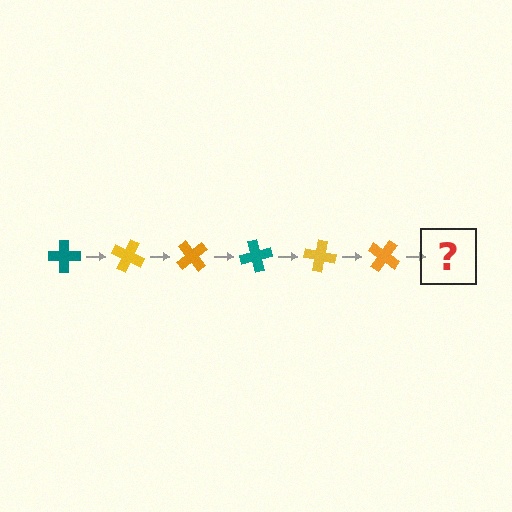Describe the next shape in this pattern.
It should be a teal cross, rotated 150 degrees from the start.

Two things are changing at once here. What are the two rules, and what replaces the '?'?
The two rules are that it rotates 25 degrees each step and the color cycles through teal, yellow, and orange. The '?' should be a teal cross, rotated 150 degrees from the start.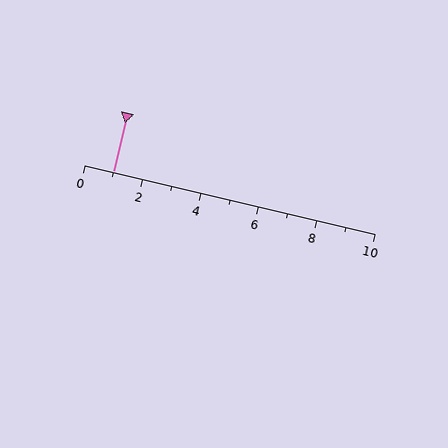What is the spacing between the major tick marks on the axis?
The major ticks are spaced 2 apart.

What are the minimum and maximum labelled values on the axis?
The axis runs from 0 to 10.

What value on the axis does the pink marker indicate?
The marker indicates approximately 1.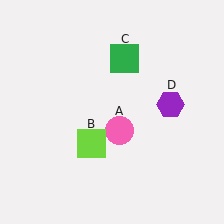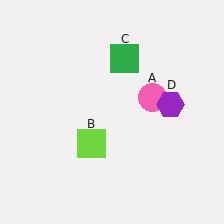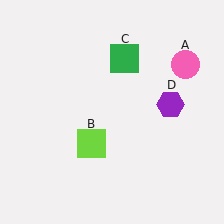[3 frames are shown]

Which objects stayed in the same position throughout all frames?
Lime square (object B) and green square (object C) and purple hexagon (object D) remained stationary.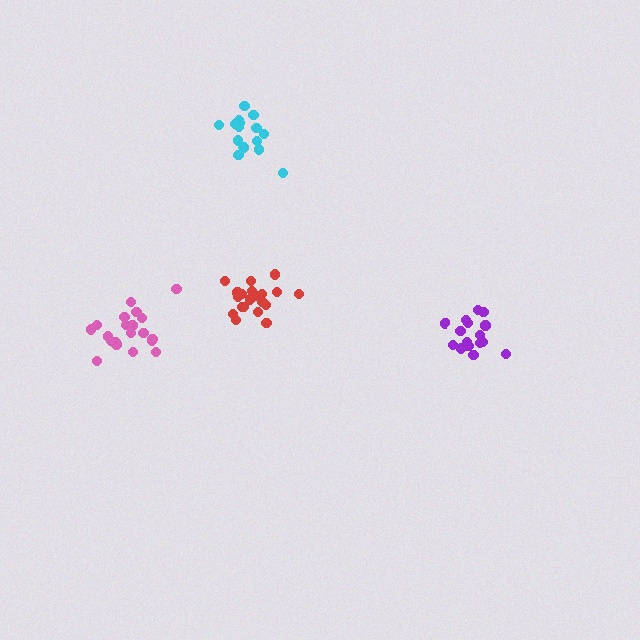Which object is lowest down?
The purple cluster is bottommost.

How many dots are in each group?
Group 1: 20 dots, Group 2: 20 dots, Group 3: 17 dots, Group 4: 16 dots (73 total).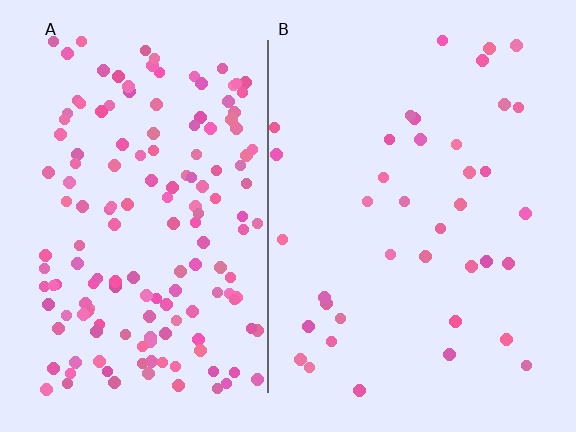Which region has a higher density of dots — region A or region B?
A (the left).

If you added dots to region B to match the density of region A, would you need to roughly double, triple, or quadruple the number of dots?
Approximately quadruple.